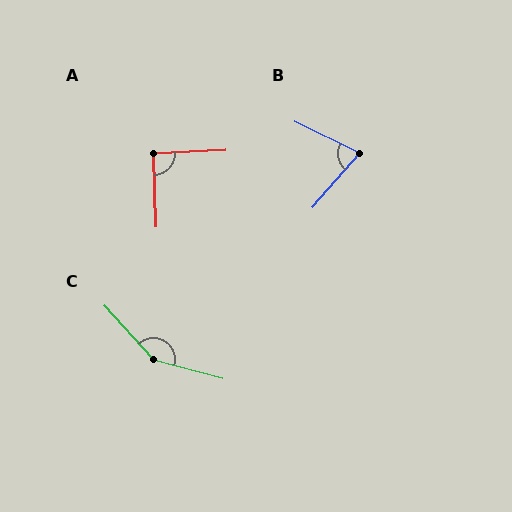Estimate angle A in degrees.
Approximately 90 degrees.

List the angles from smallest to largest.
B (75°), A (90°), C (148°).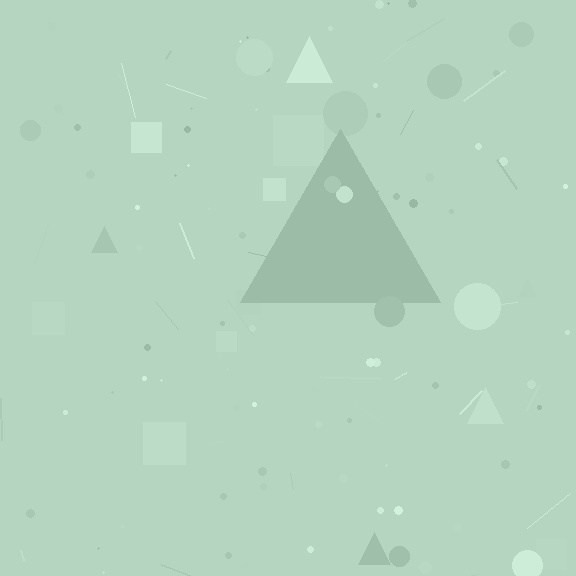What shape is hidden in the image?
A triangle is hidden in the image.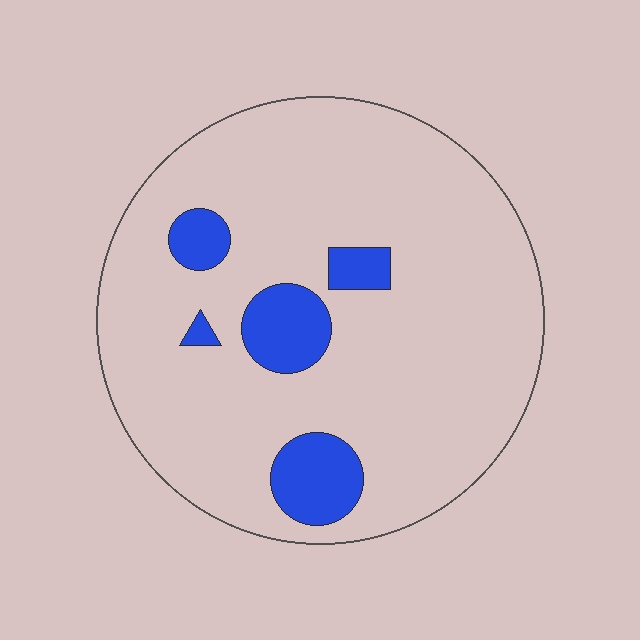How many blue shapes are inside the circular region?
5.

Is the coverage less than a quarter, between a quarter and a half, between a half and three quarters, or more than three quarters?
Less than a quarter.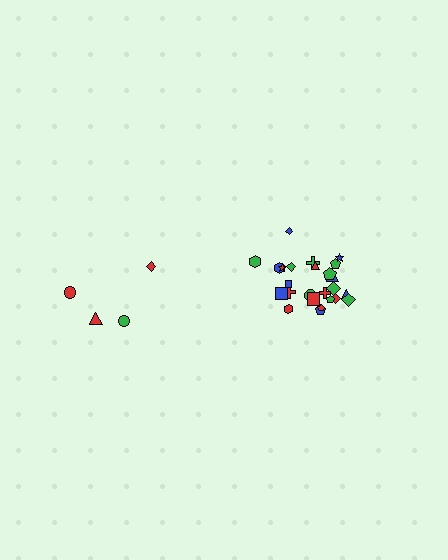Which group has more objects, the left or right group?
The right group.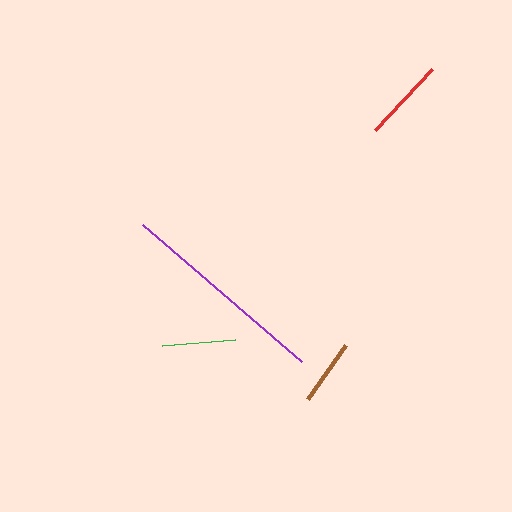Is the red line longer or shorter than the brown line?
The red line is longer than the brown line.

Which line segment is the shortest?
The brown line is the shortest at approximately 66 pixels.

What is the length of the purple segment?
The purple segment is approximately 210 pixels long.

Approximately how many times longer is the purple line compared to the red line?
The purple line is approximately 2.5 times the length of the red line.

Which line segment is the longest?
The purple line is the longest at approximately 210 pixels.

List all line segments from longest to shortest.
From longest to shortest: purple, red, green, brown.